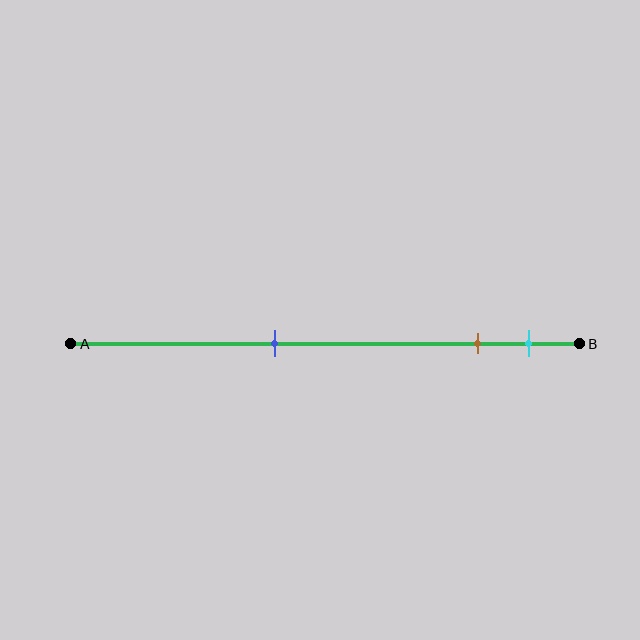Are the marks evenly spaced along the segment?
No, the marks are not evenly spaced.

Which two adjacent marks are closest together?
The brown and cyan marks are the closest adjacent pair.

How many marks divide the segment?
There are 3 marks dividing the segment.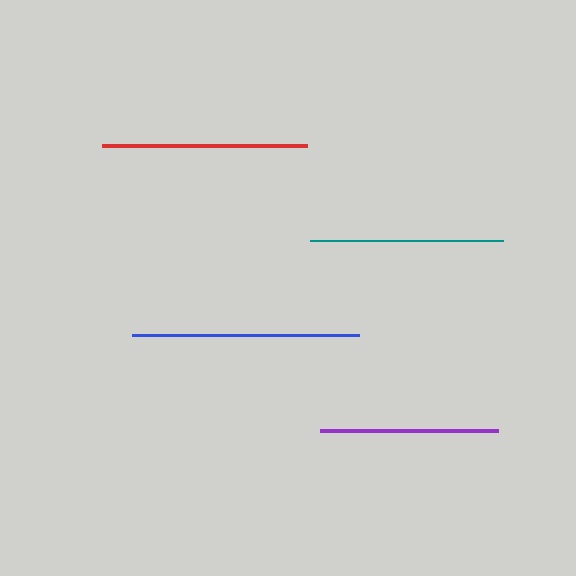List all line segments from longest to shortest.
From longest to shortest: blue, red, teal, purple.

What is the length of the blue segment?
The blue segment is approximately 227 pixels long.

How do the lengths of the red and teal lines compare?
The red and teal lines are approximately the same length.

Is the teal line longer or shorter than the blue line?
The blue line is longer than the teal line.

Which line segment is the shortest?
The purple line is the shortest at approximately 178 pixels.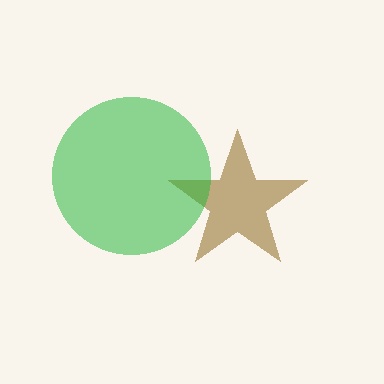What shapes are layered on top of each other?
The layered shapes are: a brown star, a green circle.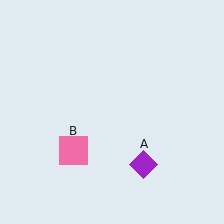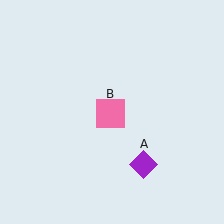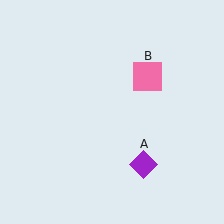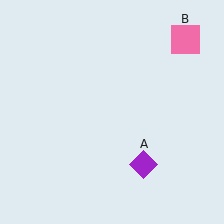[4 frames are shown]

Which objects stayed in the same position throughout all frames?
Purple diamond (object A) remained stationary.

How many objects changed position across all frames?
1 object changed position: pink square (object B).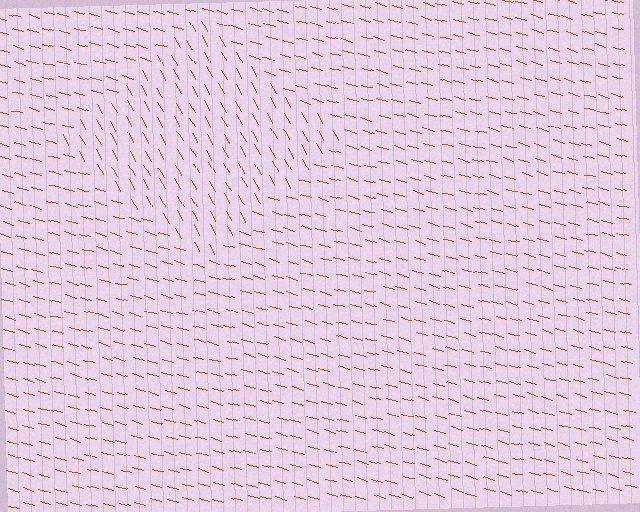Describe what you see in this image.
The image is filled with small brown line segments. A diamond region in the image has lines oriented differently from the surrounding lines, creating a visible texture boundary.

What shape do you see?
I see a diamond.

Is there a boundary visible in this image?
Yes, there is a texture boundary formed by a change in line orientation.